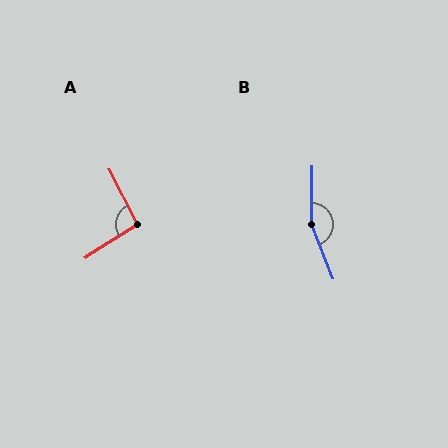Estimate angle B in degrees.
Approximately 158 degrees.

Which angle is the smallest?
A, at approximately 96 degrees.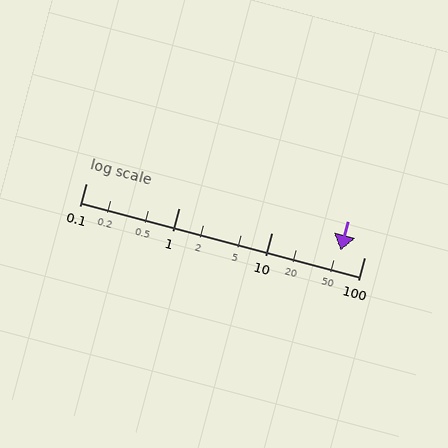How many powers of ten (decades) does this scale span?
The scale spans 3 decades, from 0.1 to 100.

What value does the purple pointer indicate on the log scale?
The pointer indicates approximately 56.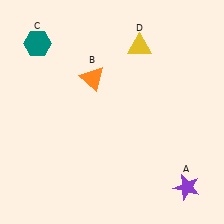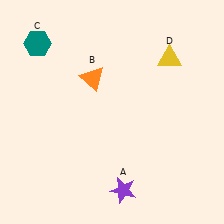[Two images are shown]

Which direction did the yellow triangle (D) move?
The yellow triangle (D) moved right.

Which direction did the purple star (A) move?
The purple star (A) moved left.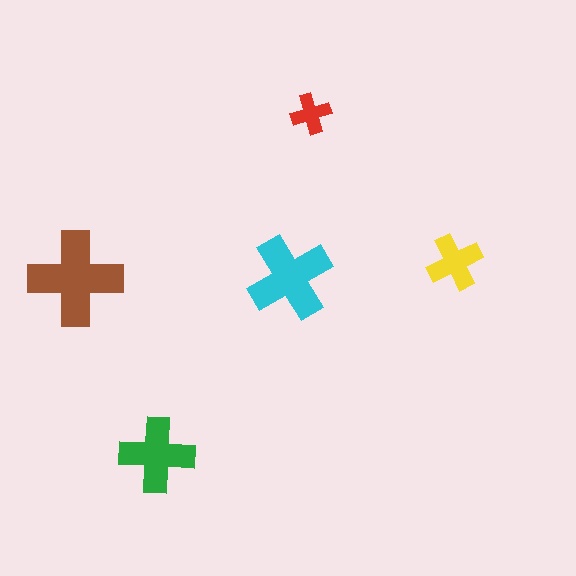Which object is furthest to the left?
The brown cross is leftmost.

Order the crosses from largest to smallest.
the brown one, the cyan one, the green one, the yellow one, the red one.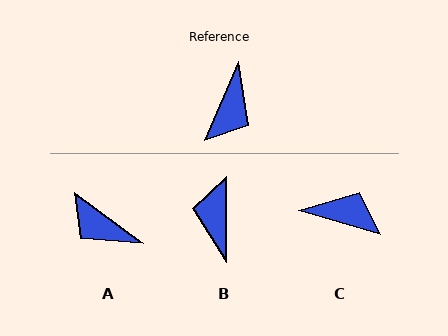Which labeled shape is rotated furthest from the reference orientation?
B, about 156 degrees away.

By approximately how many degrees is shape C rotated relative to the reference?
Approximately 98 degrees counter-clockwise.